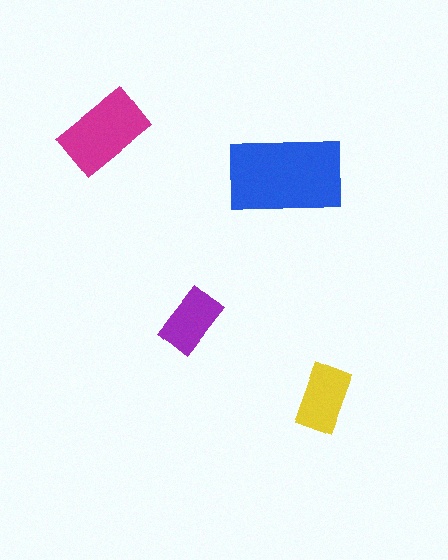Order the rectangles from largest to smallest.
the blue one, the magenta one, the yellow one, the purple one.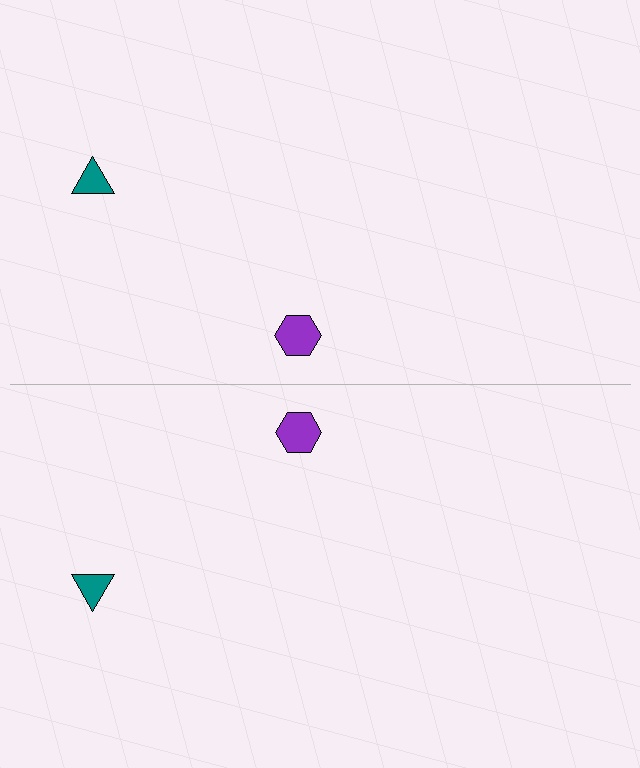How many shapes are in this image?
There are 4 shapes in this image.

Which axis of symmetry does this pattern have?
The pattern has a horizontal axis of symmetry running through the center of the image.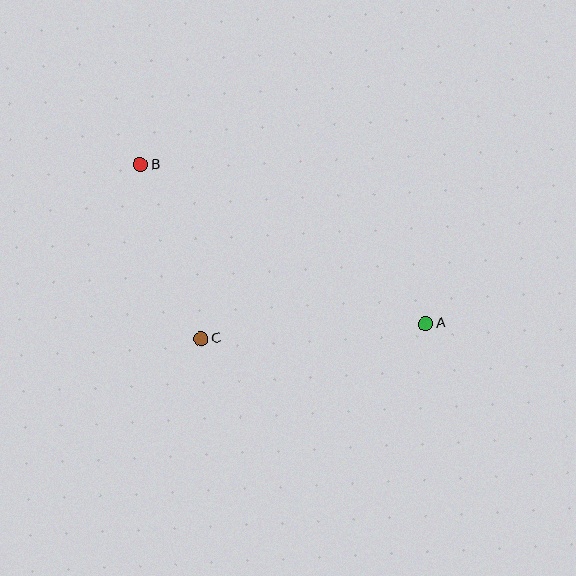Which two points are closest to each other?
Points B and C are closest to each other.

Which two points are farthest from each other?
Points A and B are farthest from each other.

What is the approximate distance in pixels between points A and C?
The distance between A and C is approximately 225 pixels.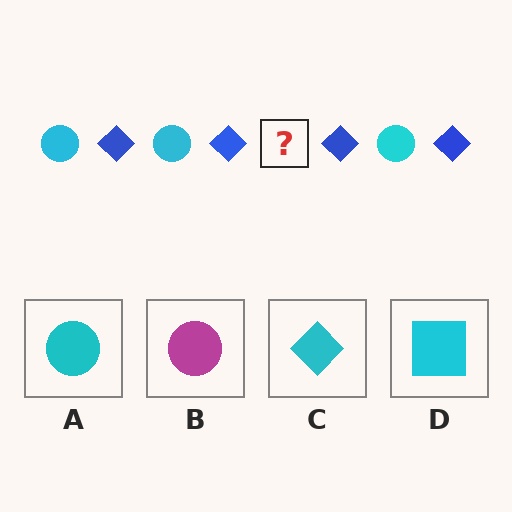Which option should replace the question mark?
Option A.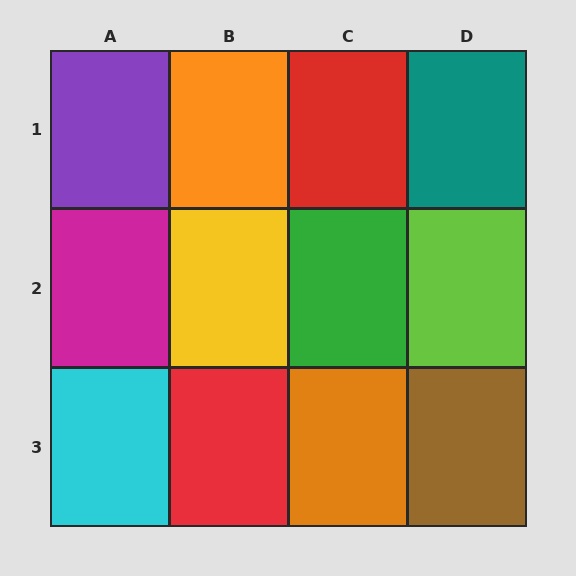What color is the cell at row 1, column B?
Orange.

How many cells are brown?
1 cell is brown.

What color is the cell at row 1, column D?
Teal.